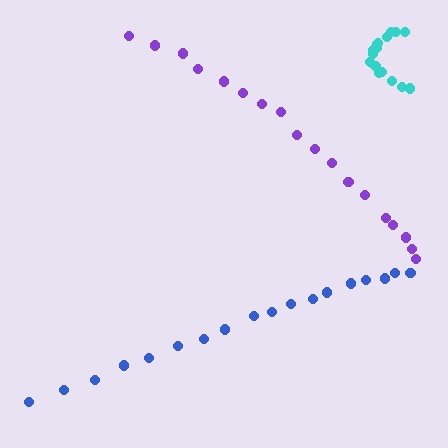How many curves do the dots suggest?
There are 3 distinct paths.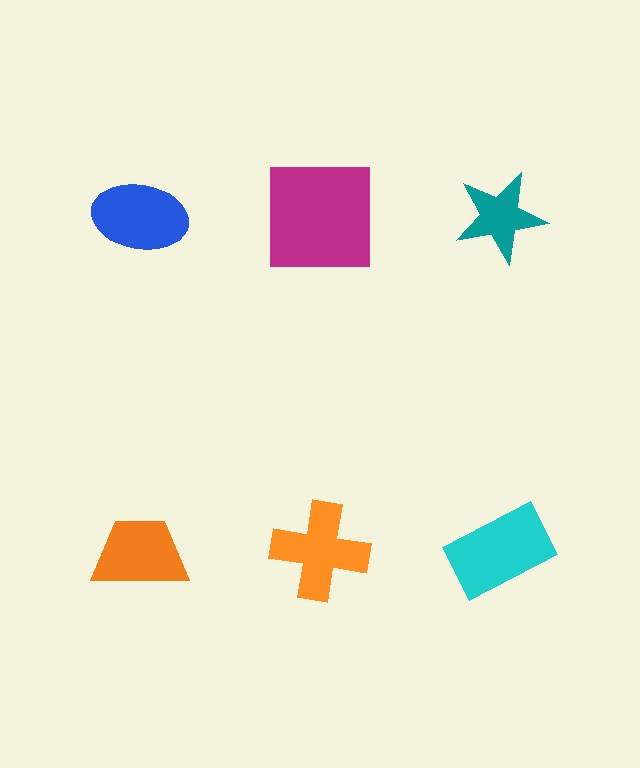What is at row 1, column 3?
A teal star.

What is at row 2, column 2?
An orange cross.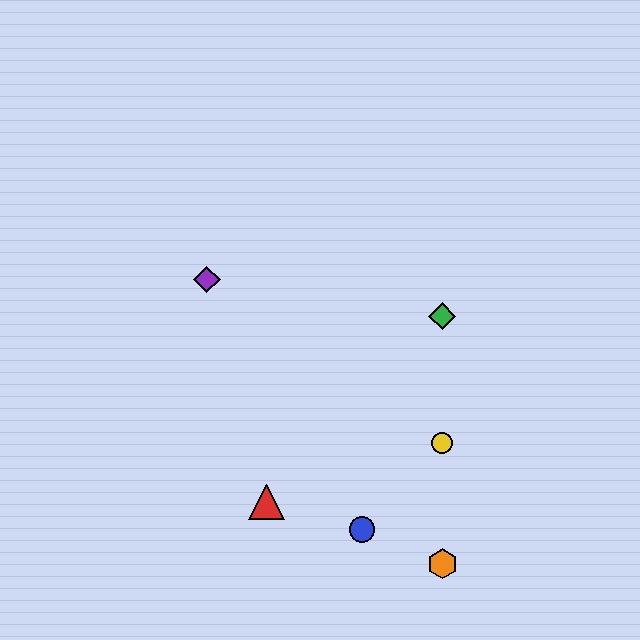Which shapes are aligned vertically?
The green diamond, the yellow circle, the orange hexagon are aligned vertically.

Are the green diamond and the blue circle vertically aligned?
No, the green diamond is at x≈442 and the blue circle is at x≈362.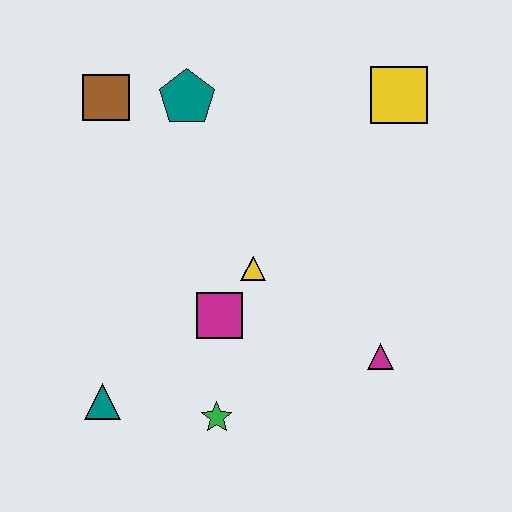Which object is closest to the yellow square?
The teal pentagon is closest to the yellow square.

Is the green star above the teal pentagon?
No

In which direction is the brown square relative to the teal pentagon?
The brown square is to the left of the teal pentagon.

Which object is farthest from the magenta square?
The yellow square is farthest from the magenta square.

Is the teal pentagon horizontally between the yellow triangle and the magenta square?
No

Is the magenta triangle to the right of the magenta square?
Yes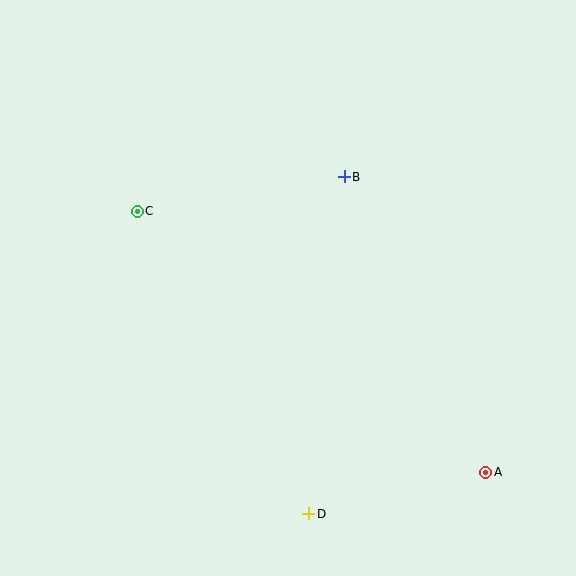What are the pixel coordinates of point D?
Point D is at (309, 514).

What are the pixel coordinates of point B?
Point B is at (344, 177).